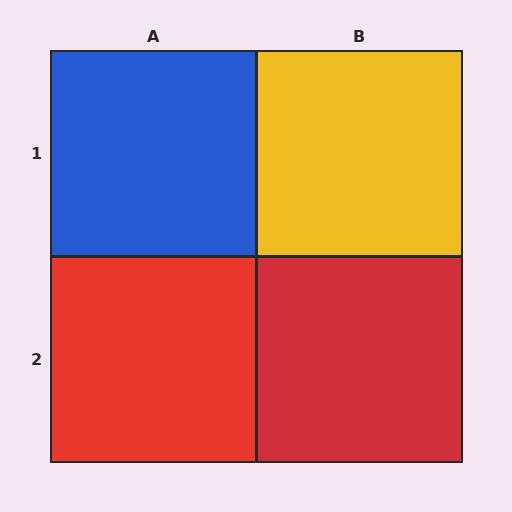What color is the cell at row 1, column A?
Blue.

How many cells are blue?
1 cell is blue.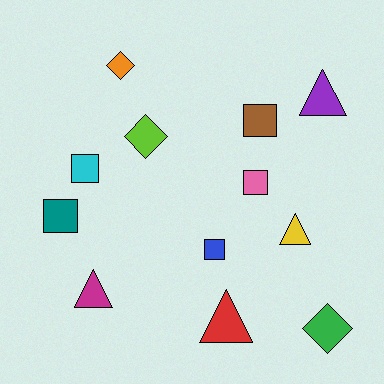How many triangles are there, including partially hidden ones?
There are 4 triangles.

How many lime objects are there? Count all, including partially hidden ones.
There is 1 lime object.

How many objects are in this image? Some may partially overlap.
There are 12 objects.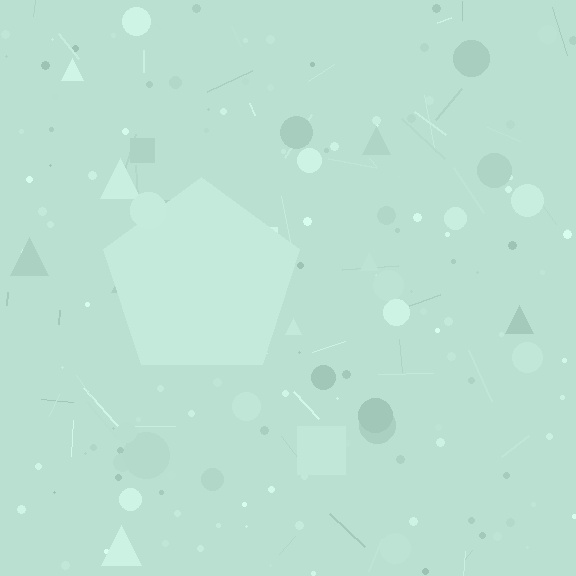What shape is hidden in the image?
A pentagon is hidden in the image.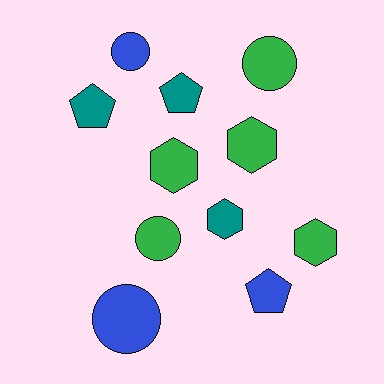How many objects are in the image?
There are 11 objects.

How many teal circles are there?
There are no teal circles.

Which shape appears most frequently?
Circle, with 4 objects.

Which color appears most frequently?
Green, with 5 objects.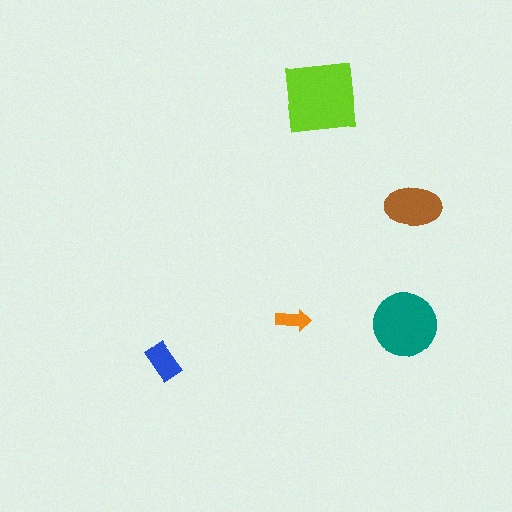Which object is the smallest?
The orange arrow.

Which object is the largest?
The lime square.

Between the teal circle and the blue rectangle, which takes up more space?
The teal circle.